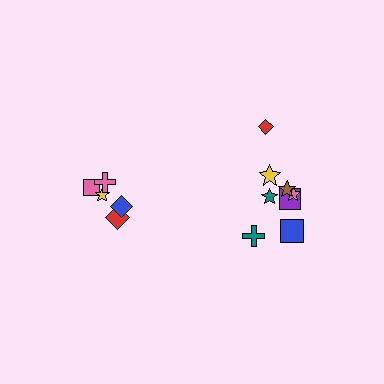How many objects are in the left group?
There are 5 objects.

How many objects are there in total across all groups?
There are 13 objects.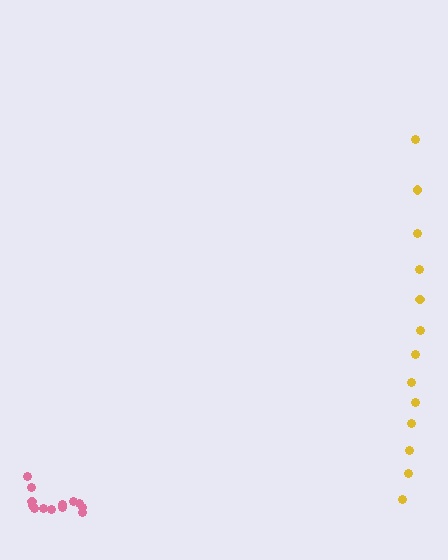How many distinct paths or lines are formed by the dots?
There are 2 distinct paths.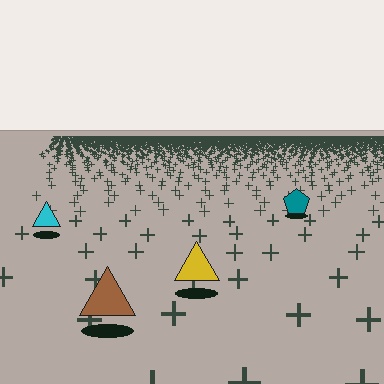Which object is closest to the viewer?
The brown triangle is closest. The texture marks near it are larger and more spread out.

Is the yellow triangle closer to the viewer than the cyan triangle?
Yes. The yellow triangle is closer — you can tell from the texture gradient: the ground texture is coarser near it.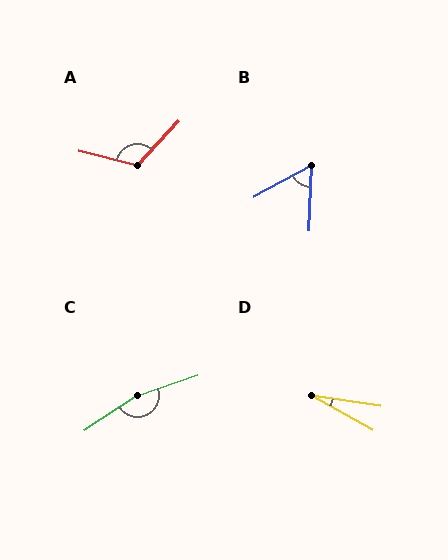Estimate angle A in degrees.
Approximately 120 degrees.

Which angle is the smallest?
D, at approximately 21 degrees.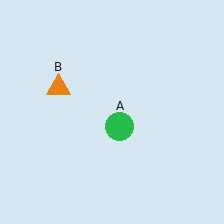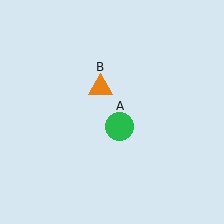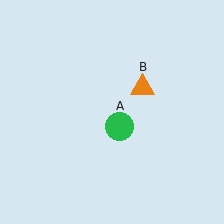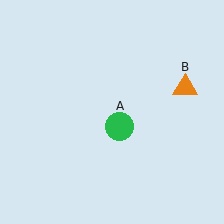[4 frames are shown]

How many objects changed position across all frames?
1 object changed position: orange triangle (object B).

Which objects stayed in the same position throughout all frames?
Green circle (object A) remained stationary.